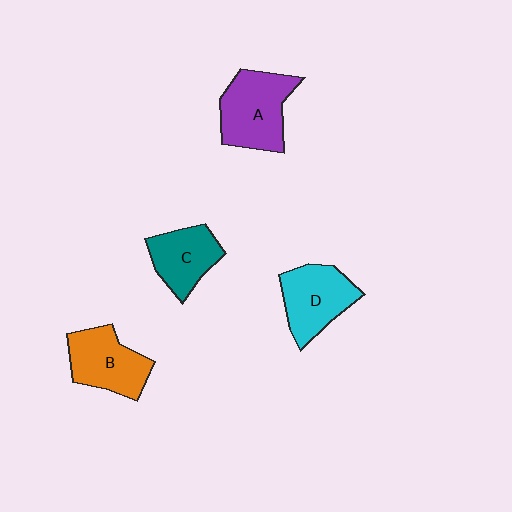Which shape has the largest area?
Shape A (purple).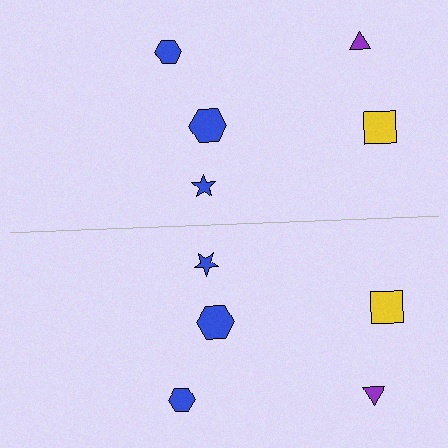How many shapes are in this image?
There are 10 shapes in this image.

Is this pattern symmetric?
Yes, this pattern has bilateral (reflection) symmetry.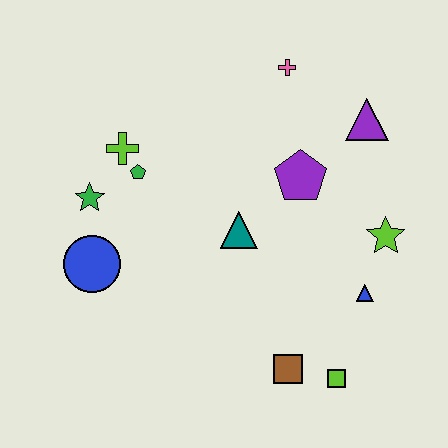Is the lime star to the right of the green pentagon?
Yes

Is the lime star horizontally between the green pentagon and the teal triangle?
No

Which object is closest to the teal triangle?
The purple pentagon is closest to the teal triangle.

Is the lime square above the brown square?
No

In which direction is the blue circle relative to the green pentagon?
The blue circle is below the green pentagon.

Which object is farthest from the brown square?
The pink cross is farthest from the brown square.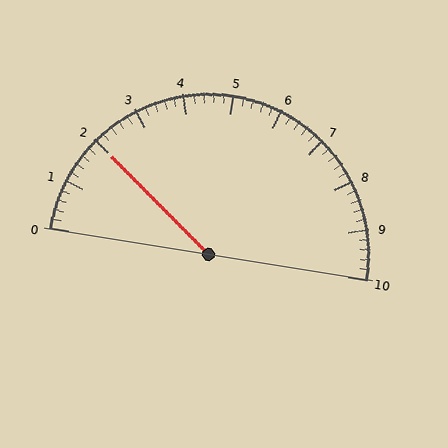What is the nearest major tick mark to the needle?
The nearest major tick mark is 2.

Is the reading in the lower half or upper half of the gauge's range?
The reading is in the lower half of the range (0 to 10).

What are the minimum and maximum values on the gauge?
The gauge ranges from 0 to 10.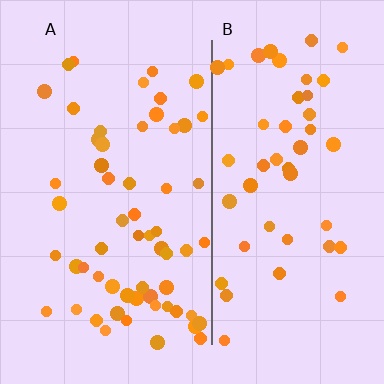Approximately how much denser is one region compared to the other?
Approximately 1.2× — region A over region B.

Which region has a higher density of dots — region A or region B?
A (the left).